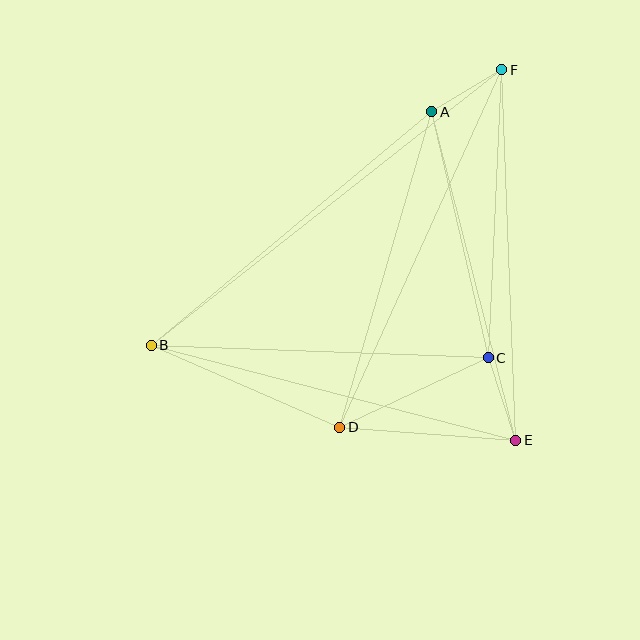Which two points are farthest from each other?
Points B and F are farthest from each other.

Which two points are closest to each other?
Points A and F are closest to each other.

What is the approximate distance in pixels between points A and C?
The distance between A and C is approximately 253 pixels.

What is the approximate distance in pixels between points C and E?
The distance between C and E is approximately 87 pixels.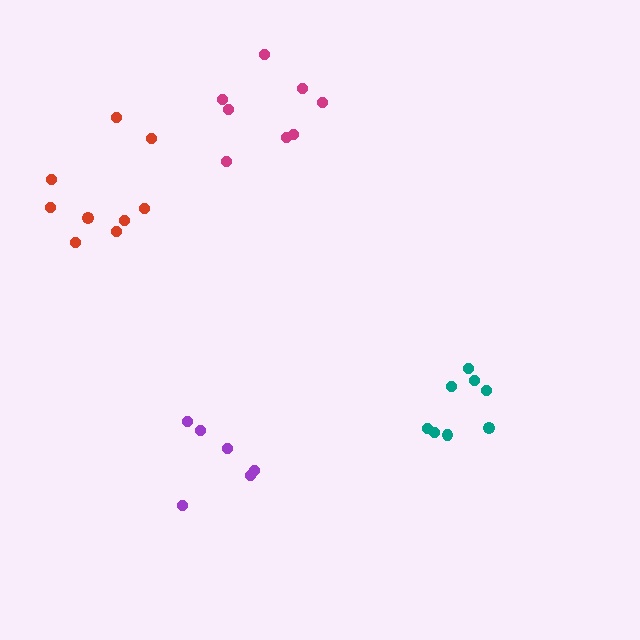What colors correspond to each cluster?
The clusters are colored: red, magenta, teal, purple.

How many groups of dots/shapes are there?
There are 4 groups.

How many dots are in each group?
Group 1: 9 dots, Group 2: 8 dots, Group 3: 8 dots, Group 4: 6 dots (31 total).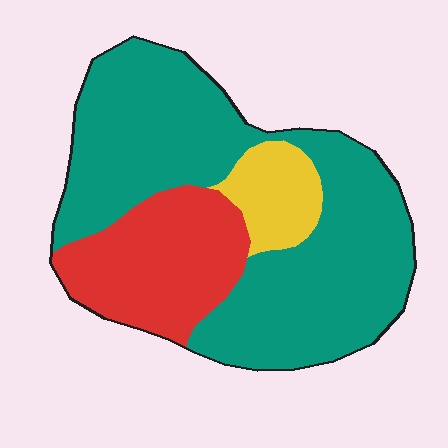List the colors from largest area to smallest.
From largest to smallest: teal, red, yellow.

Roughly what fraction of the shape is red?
Red takes up less than a quarter of the shape.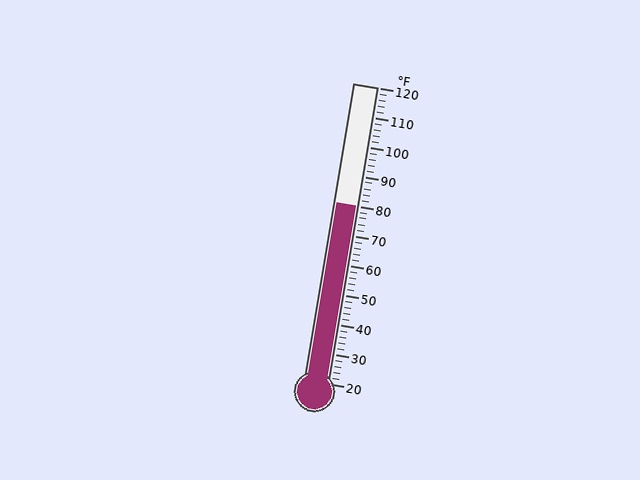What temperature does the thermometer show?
The thermometer shows approximately 80°F.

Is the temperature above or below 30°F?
The temperature is above 30°F.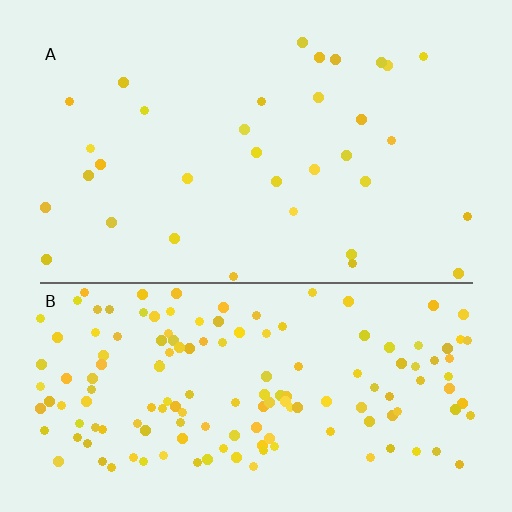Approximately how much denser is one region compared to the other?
Approximately 4.7× — region B over region A.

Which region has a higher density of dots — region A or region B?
B (the bottom).